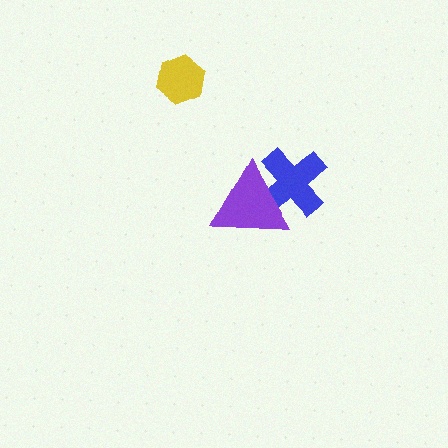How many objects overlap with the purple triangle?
1 object overlaps with the purple triangle.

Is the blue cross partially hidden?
Yes, it is partially covered by another shape.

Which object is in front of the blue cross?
The purple triangle is in front of the blue cross.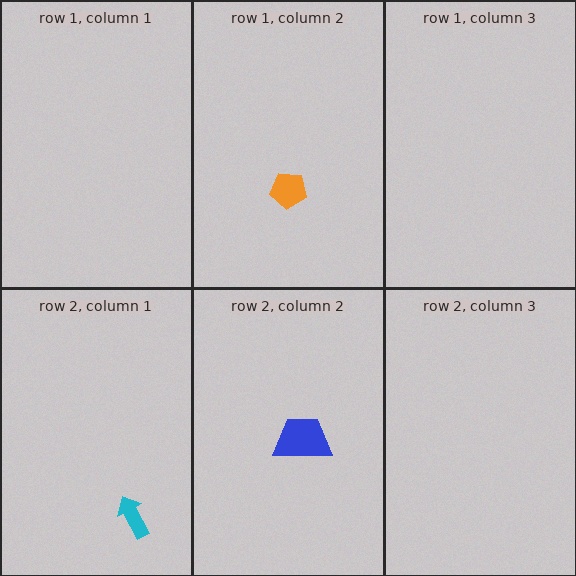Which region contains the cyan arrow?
The row 2, column 1 region.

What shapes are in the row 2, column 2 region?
The blue trapezoid.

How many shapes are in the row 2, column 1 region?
1.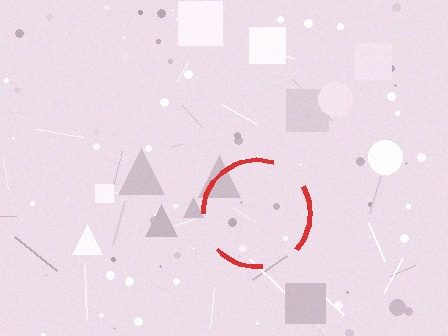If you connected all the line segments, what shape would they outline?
They would outline a circle.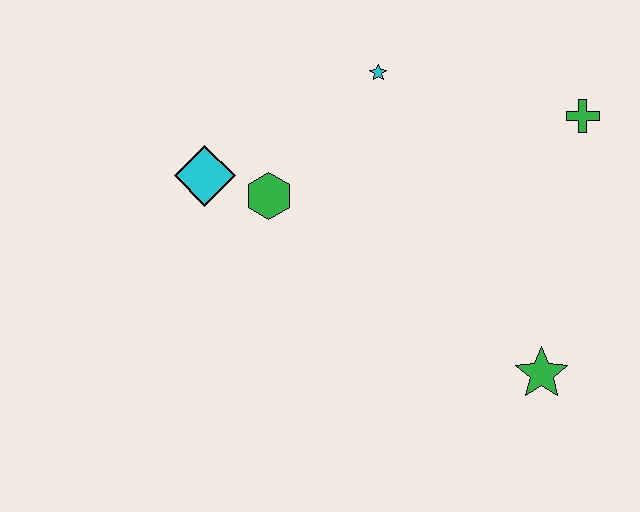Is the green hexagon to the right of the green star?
No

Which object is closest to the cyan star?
The green hexagon is closest to the cyan star.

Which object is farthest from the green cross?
The cyan diamond is farthest from the green cross.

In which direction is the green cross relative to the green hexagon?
The green cross is to the right of the green hexagon.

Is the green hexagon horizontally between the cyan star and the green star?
No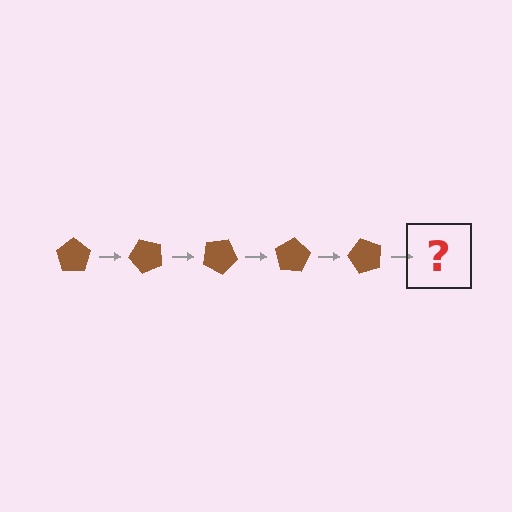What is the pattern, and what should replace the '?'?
The pattern is that the pentagon rotates 50 degrees each step. The '?' should be a brown pentagon rotated 250 degrees.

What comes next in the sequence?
The next element should be a brown pentagon rotated 250 degrees.